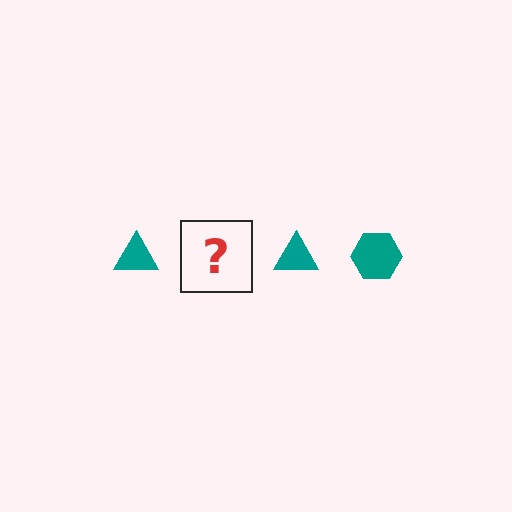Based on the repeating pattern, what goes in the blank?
The blank should be a teal hexagon.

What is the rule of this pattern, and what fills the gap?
The rule is that the pattern cycles through triangle, hexagon shapes in teal. The gap should be filled with a teal hexagon.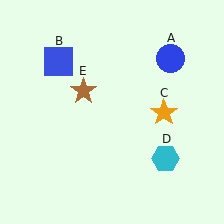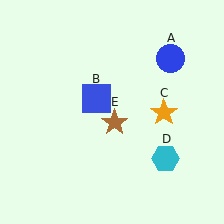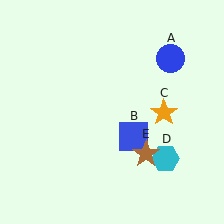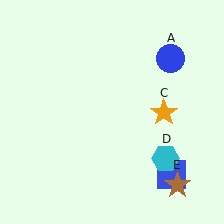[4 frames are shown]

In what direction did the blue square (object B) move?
The blue square (object B) moved down and to the right.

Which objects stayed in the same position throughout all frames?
Blue circle (object A) and orange star (object C) and cyan hexagon (object D) remained stationary.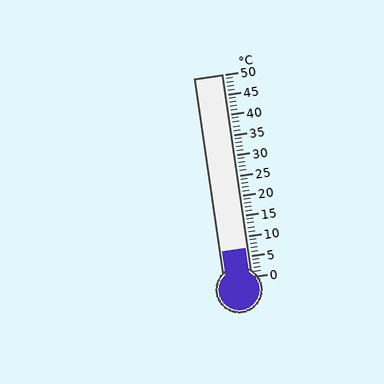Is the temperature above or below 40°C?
The temperature is below 40°C.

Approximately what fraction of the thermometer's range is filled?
The thermometer is filled to approximately 15% of its range.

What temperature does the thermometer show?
The thermometer shows approximately 7°C.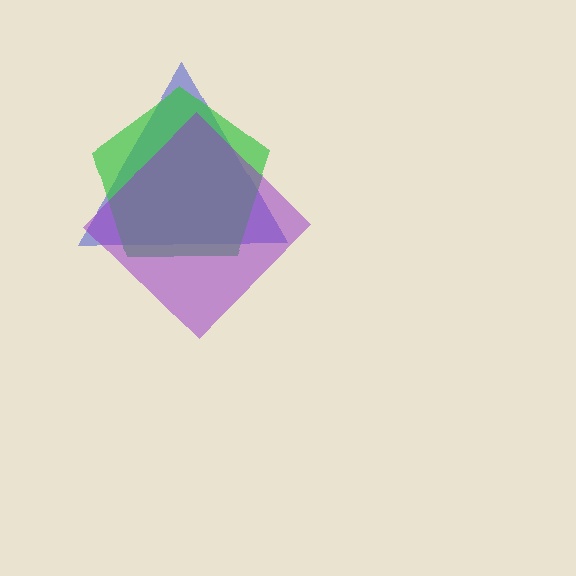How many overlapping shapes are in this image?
There are 3 overlapping shapes in the image.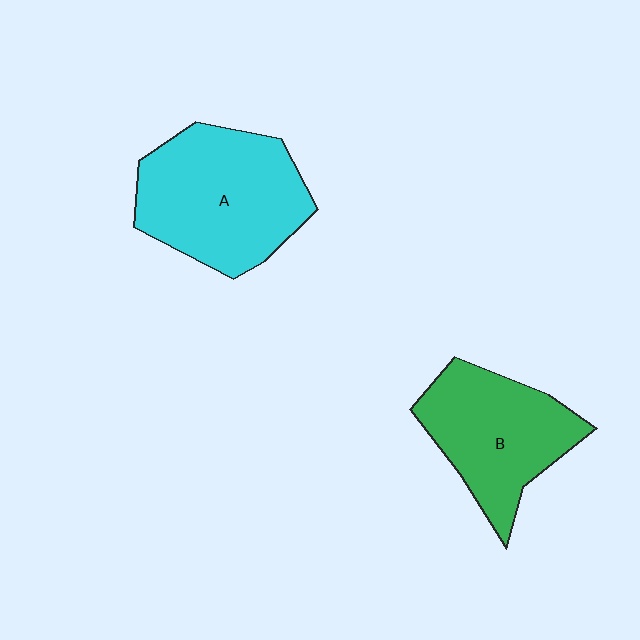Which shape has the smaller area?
Shape B (green).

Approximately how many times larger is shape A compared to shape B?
Approximately 1.2 times.